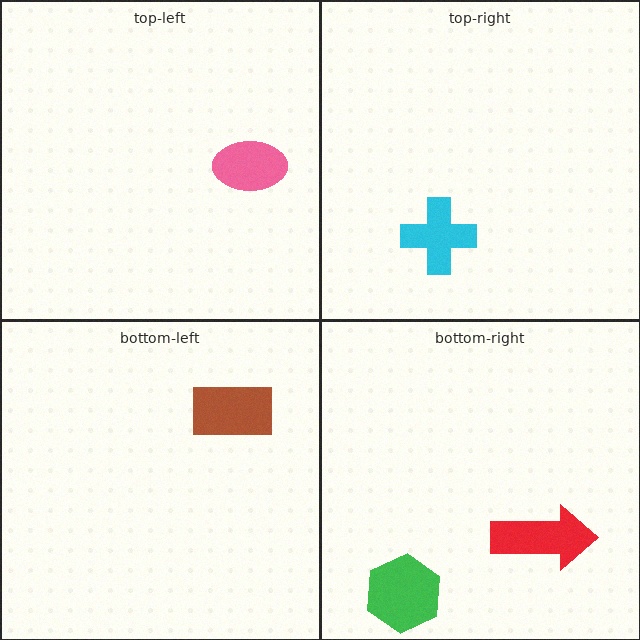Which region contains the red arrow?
The bottom-right region.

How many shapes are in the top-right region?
1.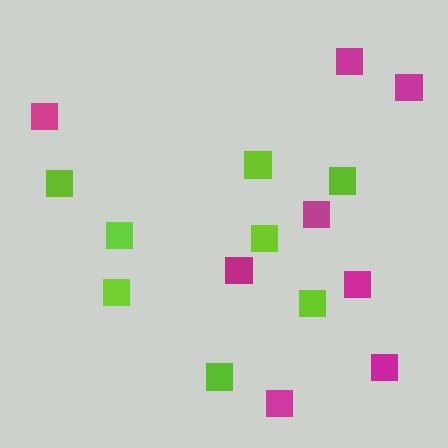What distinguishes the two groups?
There are 2 groups: one group of magenta squares (8) and one group of lime squares (8).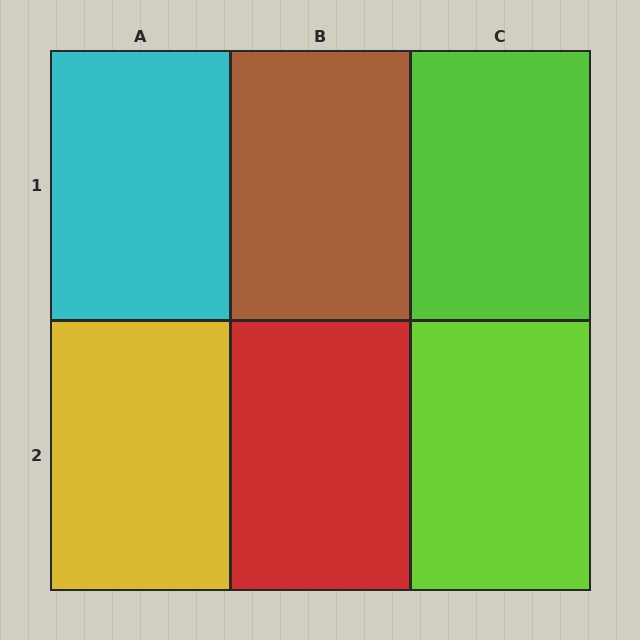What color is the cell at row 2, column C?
Lime.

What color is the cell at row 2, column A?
Yellow.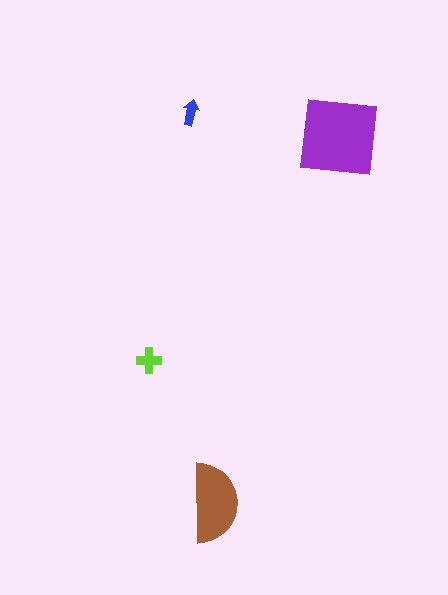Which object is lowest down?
The brown semicircle is bottommost.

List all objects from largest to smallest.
The purple square, the brown semicircle, the lime cross, the blue arrow.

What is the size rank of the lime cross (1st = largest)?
3rd.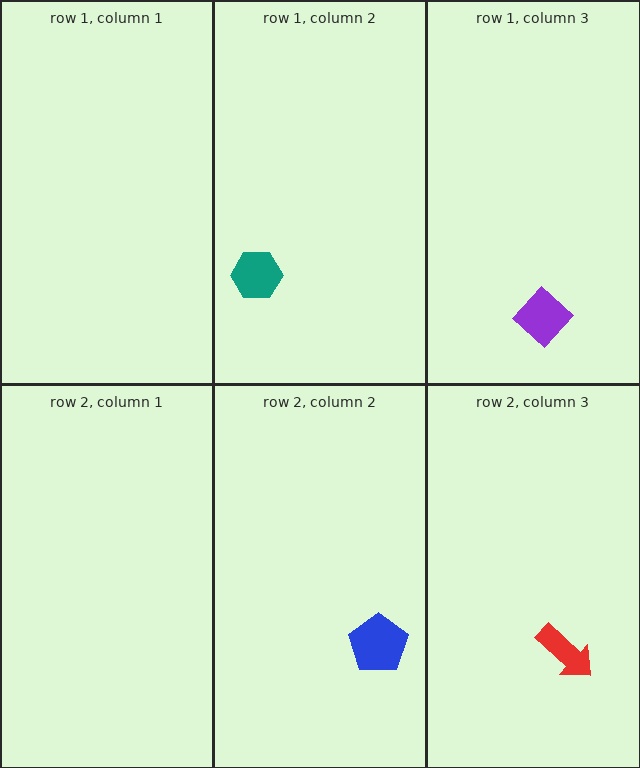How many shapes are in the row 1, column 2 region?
1.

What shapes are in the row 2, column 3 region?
The red arrow.